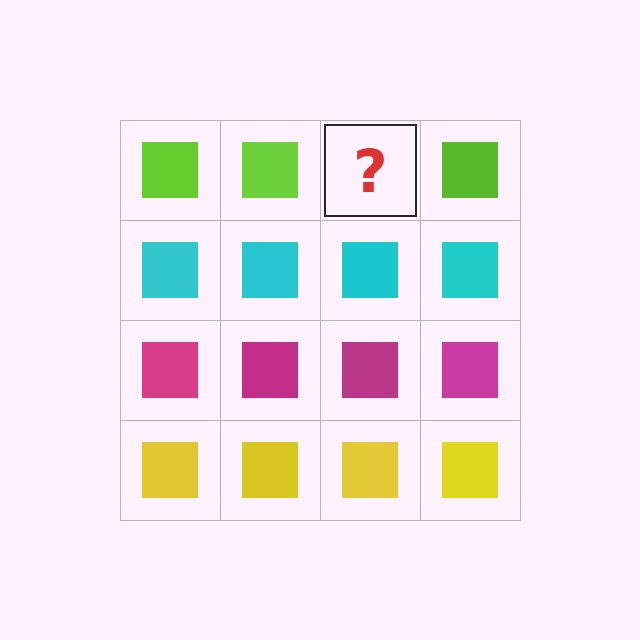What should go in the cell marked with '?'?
The missing cell should contain a lime square.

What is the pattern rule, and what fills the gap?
The rule is that each row has a consistent color. The gap should be filled with a lime square.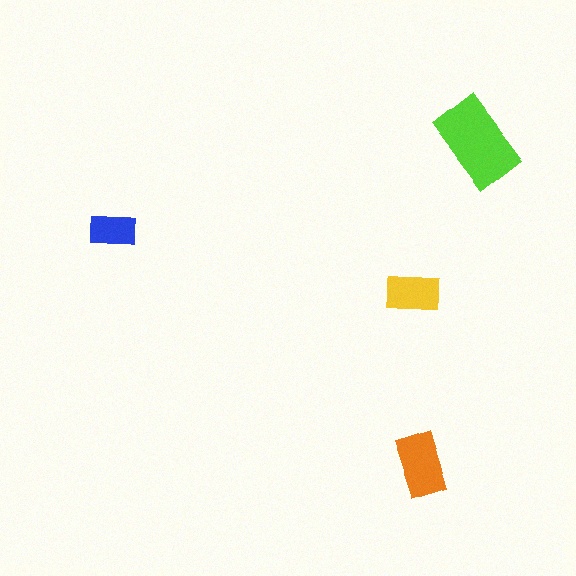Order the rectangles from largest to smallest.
the lime one, the orange one, the yellow one, the blue one.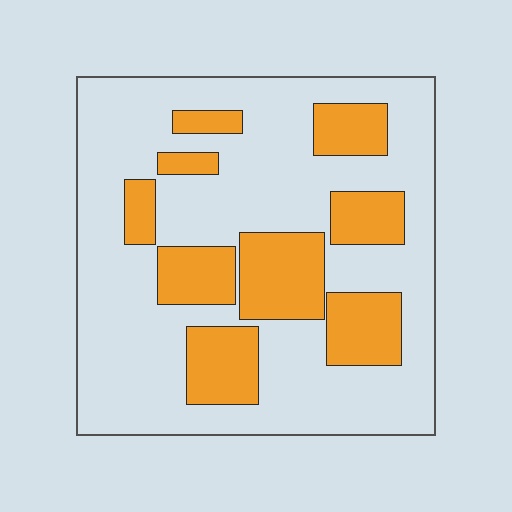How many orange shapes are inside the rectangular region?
9.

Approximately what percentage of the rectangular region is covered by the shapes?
Approximately 30%.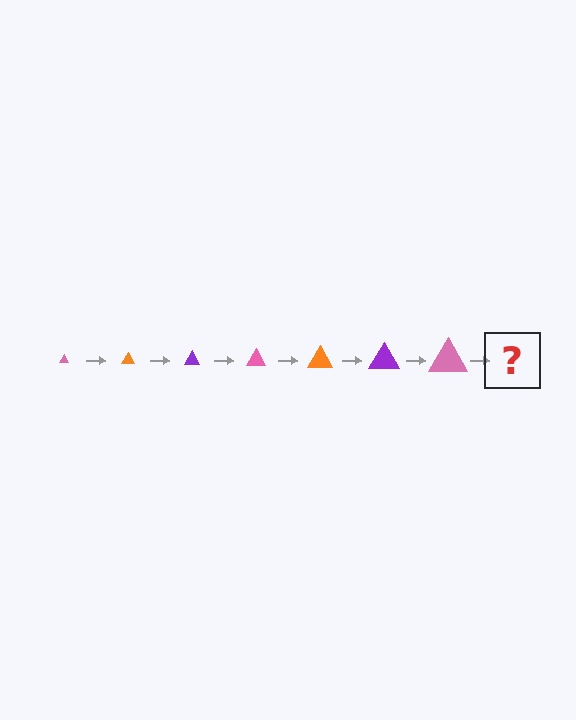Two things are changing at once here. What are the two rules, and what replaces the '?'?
The two rules are that the triangle grows larger each step and the color cycles through pink, orange, and purple. The '?' should be an orange triangle, larger than the previous one.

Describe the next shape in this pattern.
It should be an orange triangle, larger than the previous one.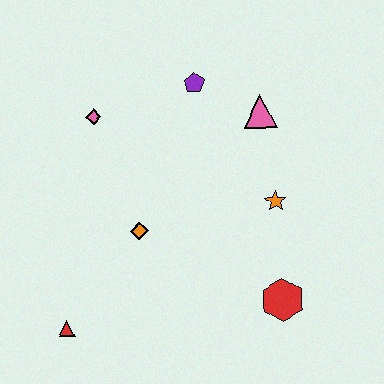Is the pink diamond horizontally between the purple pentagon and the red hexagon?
No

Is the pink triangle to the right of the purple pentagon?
Yes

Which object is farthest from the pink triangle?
The red triangle is farthest from the pink triangle.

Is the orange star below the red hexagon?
No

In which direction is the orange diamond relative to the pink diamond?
The orange diamond is below the pink diamond.